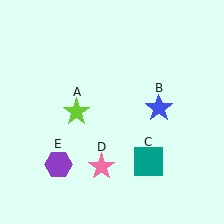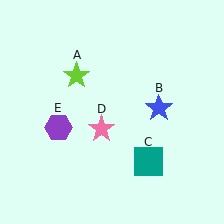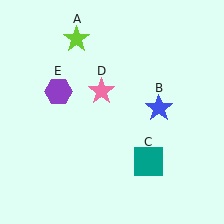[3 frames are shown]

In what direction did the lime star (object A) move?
The lime star (object A) moved up.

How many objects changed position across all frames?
3 objects changed position: lime star (object A), pink star (object D), purple hexagon (object E).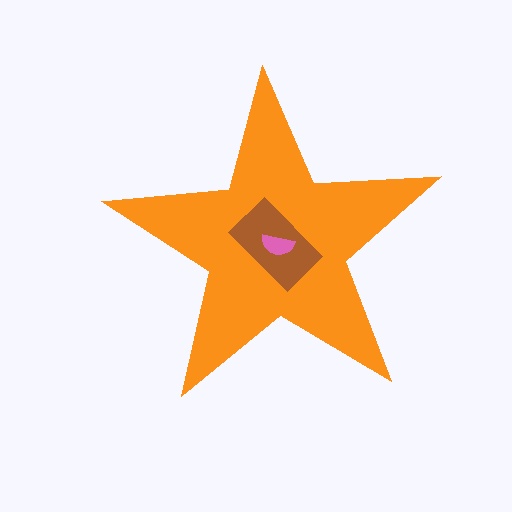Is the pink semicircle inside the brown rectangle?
Yes.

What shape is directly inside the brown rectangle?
The pink semicircle.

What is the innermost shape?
The pink semicircle.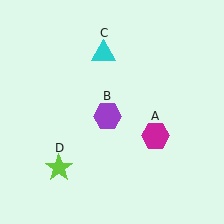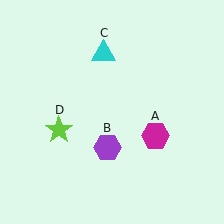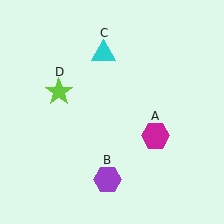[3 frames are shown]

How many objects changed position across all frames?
2 objects changed position: purple hexagon (object B), lime star (object D).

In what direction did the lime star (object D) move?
The lime star (object D) moved up.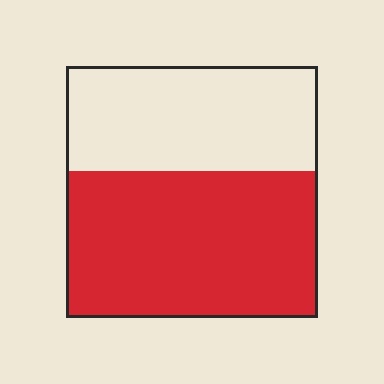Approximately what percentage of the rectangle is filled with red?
Approximately 60%.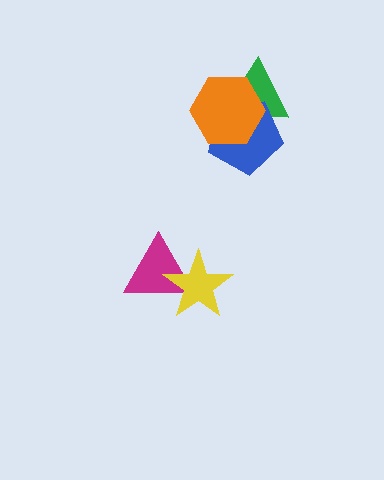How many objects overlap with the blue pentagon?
2 objects overlap with the blue pentagon.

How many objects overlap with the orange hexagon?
2 objects overlap with the orange hexagon.